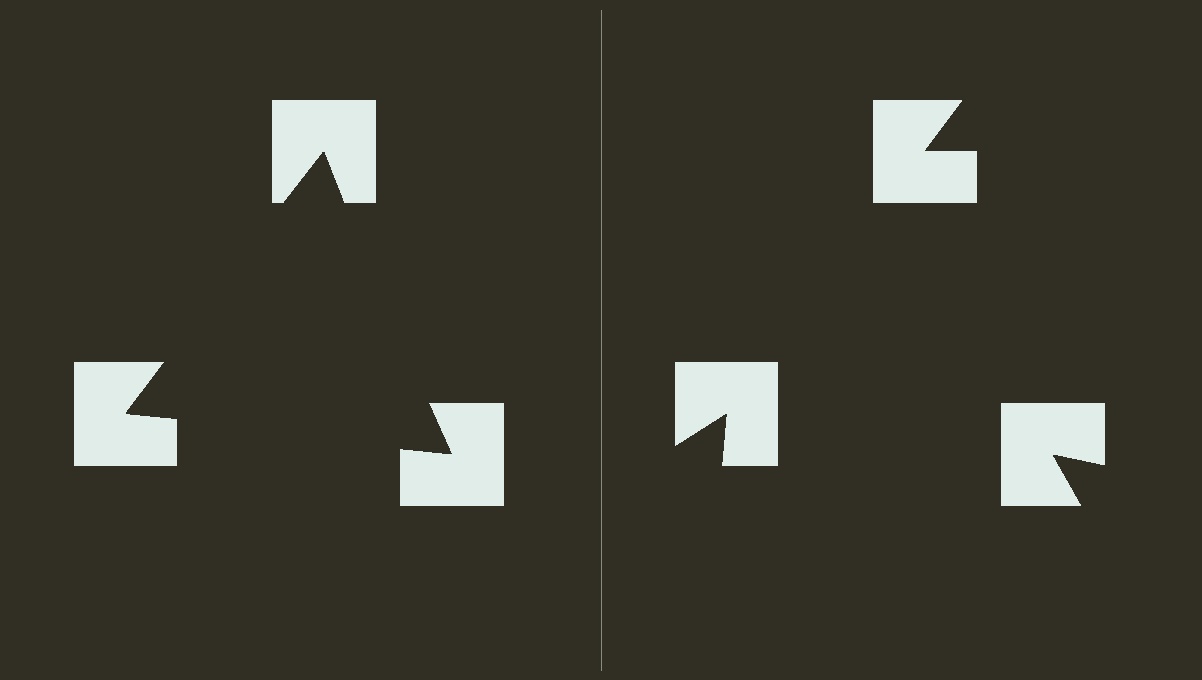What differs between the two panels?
The notched squares are positioned identically on both sides; only the wedge orientations differ. On the left they align to a triangle; on the right they are misaligned.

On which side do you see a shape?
An illusory triangle appears on the left side. On the right side the wedge cuts are rotated, so no coherent shape forms.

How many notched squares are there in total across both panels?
6 — 3 on each side.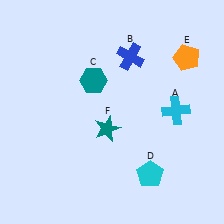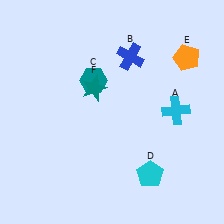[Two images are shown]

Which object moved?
The teal star (F) moved up.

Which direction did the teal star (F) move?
The teal star (F) moved up.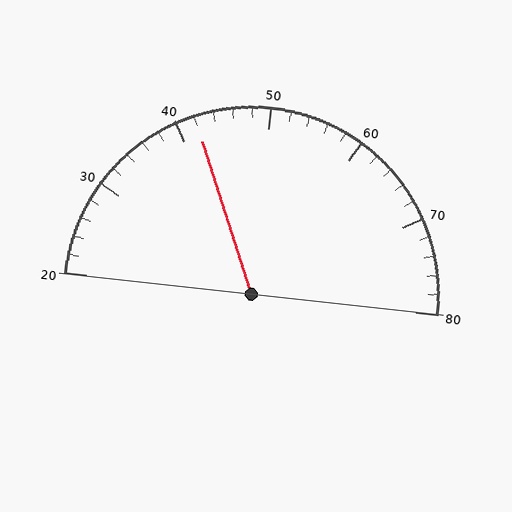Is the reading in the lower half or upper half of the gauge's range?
The reading is in the lower half of the range (20 to 80).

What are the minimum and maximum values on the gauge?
The gauge ranges from 20 to 80.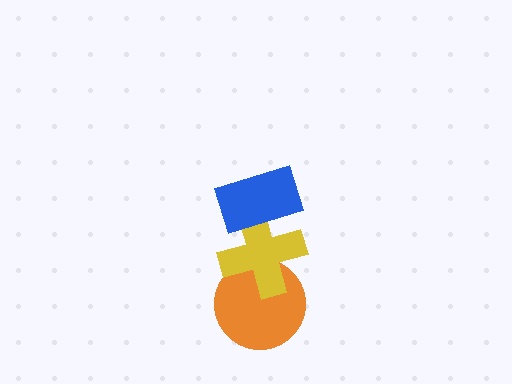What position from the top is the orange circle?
The orange circle is 3rd from the top.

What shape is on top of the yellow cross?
The blue rectangle is on top of the yellow cross.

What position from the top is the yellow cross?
The yellow cross is 2nd from the top.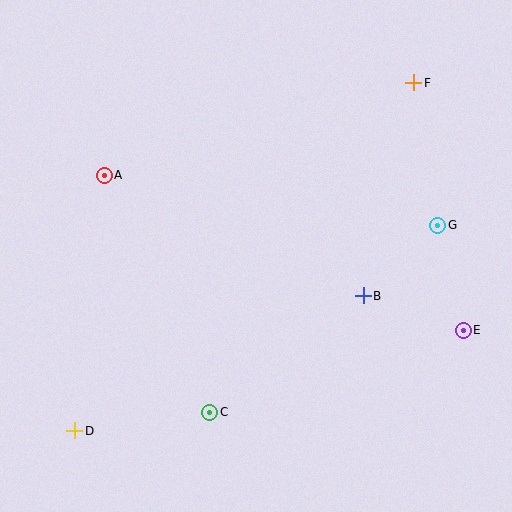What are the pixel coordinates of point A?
Point A is at (104, 175).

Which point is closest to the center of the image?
Point B at (363, 296) is closest to the center.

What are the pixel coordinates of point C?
Point C is at (209, 412).